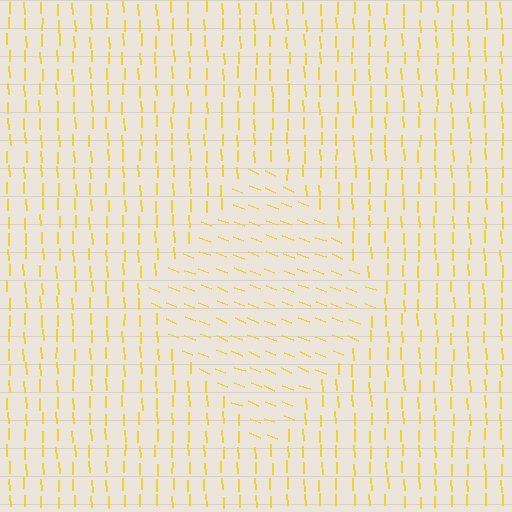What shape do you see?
I see a diamond.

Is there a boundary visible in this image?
Yes, there is a texture boundary formed by a change in line orientation.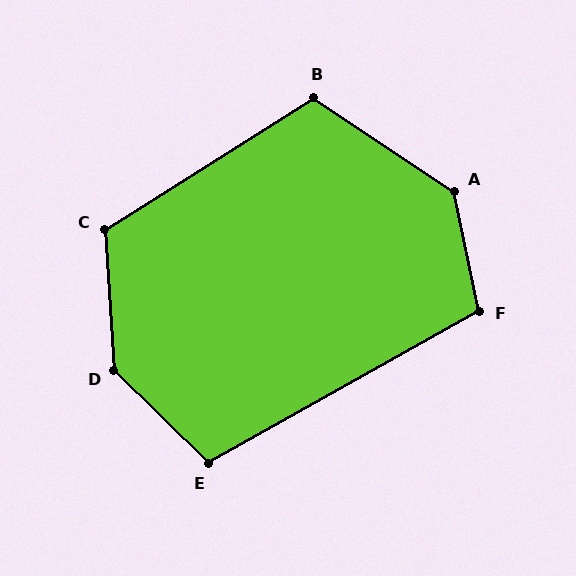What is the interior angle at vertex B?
Approximately 114 degrees (obtuse).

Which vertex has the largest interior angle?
D, at approximately 138 degrees.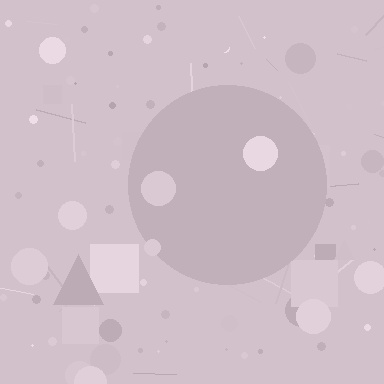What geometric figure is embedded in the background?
A circle is embedded in the background.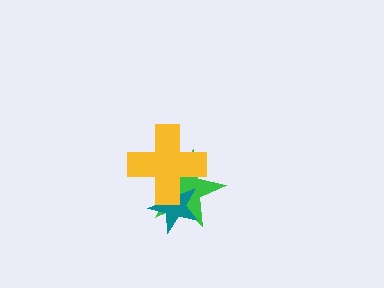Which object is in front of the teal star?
The yellow cross is in front of the teal star.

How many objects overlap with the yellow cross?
2 objects overlap with the yellow cross.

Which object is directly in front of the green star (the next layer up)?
The teal star is directly in front of the green star.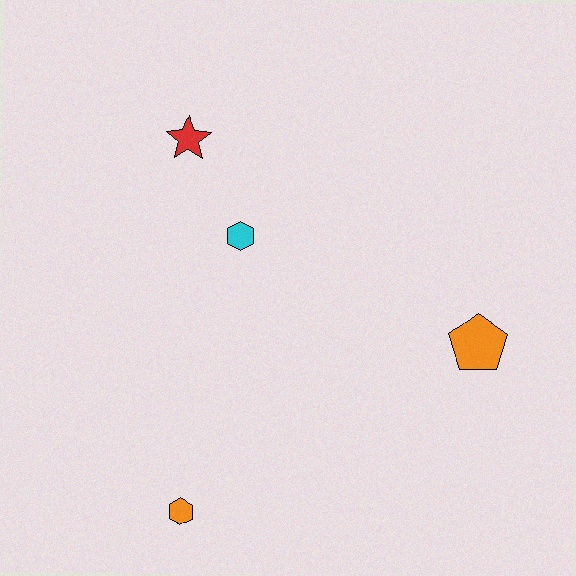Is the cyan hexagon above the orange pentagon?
Yes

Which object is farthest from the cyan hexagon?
The orange hexagon is farthest from the cyan hexagon.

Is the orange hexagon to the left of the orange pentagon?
Yes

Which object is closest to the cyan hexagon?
The red star is closest to the cyan hexagon.